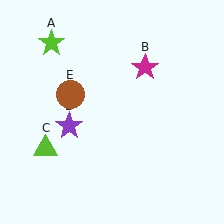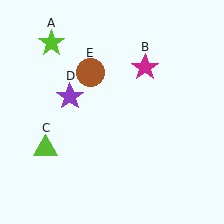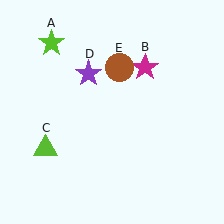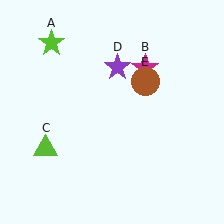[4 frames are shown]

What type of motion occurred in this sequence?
The purple star (object D), brown circle (object E) rotated clockwise around the center of the scene.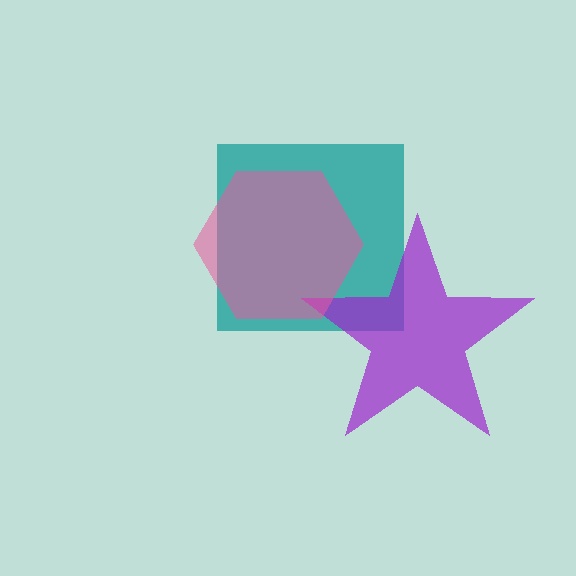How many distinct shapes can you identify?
There are 3 distinct shapes: a teal square, a purple star, a pink hexagon.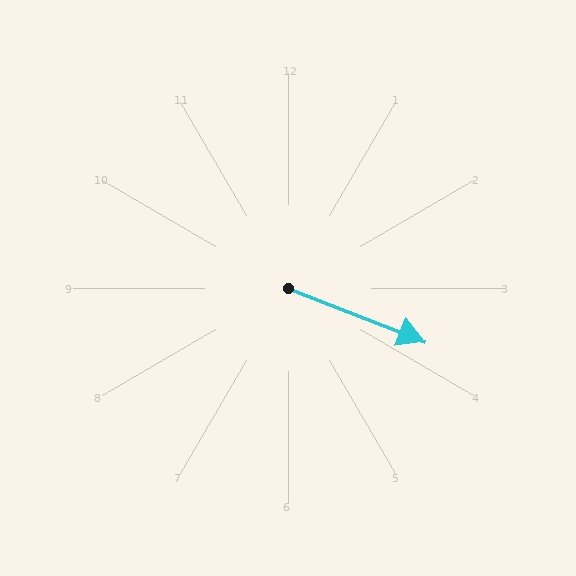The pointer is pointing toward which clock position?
Roughly 4 o'clock.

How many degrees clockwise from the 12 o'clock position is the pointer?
Approximately 111 degrees.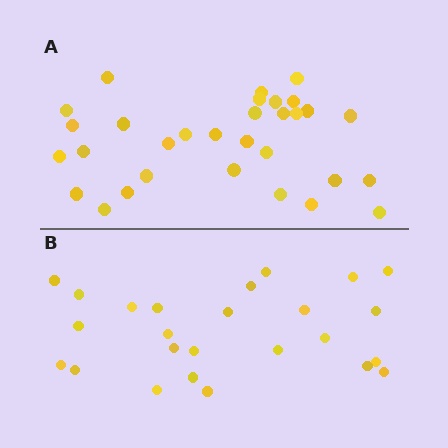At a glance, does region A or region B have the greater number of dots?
Region A (the top region) has more dots.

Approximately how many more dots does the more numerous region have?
Region A has about 6 more dots than region B.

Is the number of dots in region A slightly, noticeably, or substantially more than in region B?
Region A has only slightly more — the two regions are fairly close. The ratio is roughly 1.2 to 1.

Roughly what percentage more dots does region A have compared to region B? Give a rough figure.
About 25% more.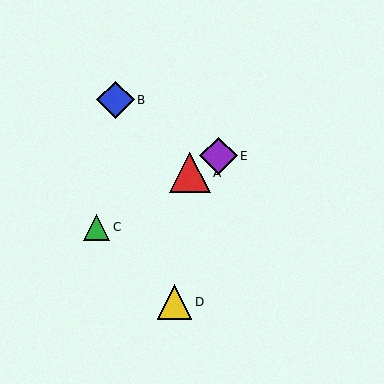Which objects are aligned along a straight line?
Objects A, C, E are aligned along a straight line.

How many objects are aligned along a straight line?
3 objects (A, C, E) are aligned along a straight line.